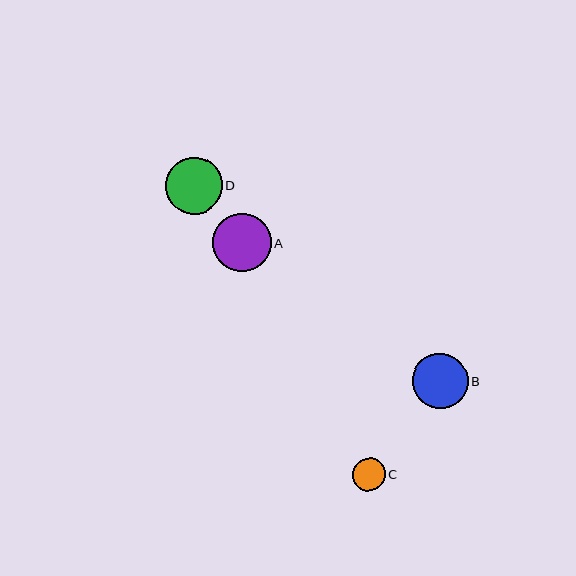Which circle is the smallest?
Circle C is the smallest with a size of approximately 33 pixels.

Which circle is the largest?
Circle A is the largest with a size of approximately 58 pixels.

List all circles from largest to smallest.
From largest to smallest: A, D, B, C.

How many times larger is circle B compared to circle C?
Circle B is approximately 1.7 times the size of circle C.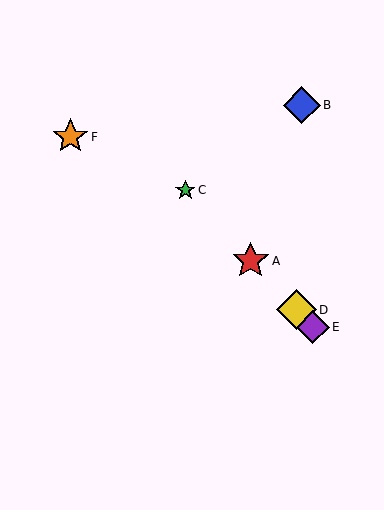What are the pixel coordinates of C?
Object C is at (185, 190).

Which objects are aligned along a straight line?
Objects A, C, D, E are aligned along a straight line.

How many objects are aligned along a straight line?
4 objects (A, C, D, E) are aligned along a straight line.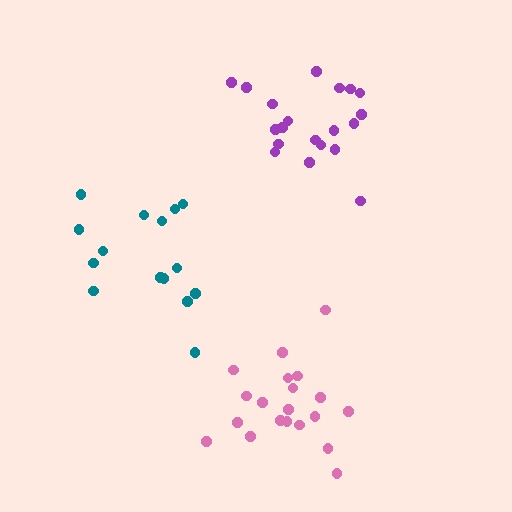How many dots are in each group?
Group 1: 15 dots, Group 2: 20 dots, Group 3: 20 dots (55 total).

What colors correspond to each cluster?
The clusters are colored: teal, purple, pink.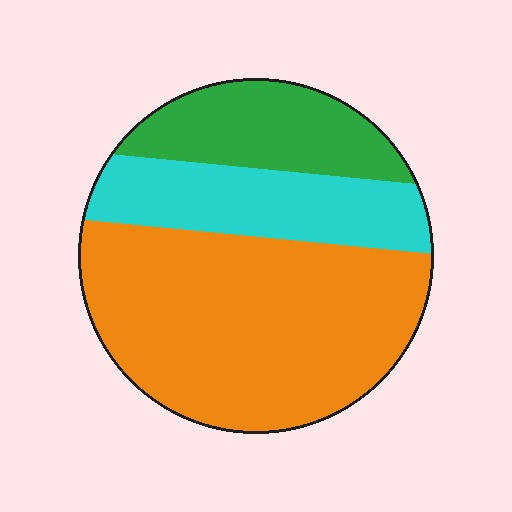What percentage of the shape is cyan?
Cyan covers roughly 25% of the shape.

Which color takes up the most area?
Orange, at roughly 55%.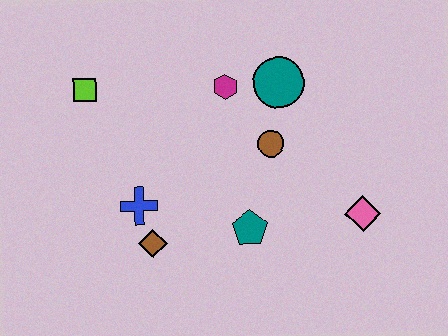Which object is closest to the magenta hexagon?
The teal circle is closest to the magenta hexagon.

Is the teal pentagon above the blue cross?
No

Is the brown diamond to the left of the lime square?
No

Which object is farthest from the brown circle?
The lime square is farthest from the brown circle.